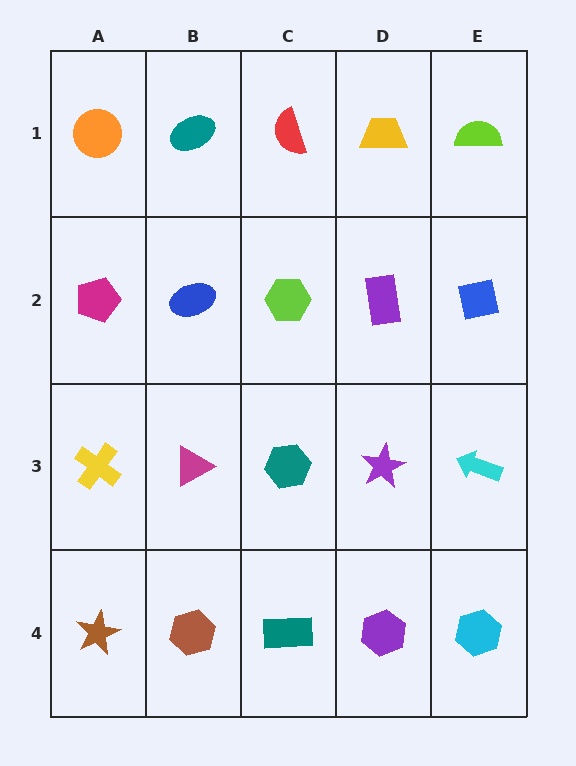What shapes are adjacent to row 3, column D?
A purple rectangle (row 2, column D), a purple hexagon (row 4, column D), a teal hexagon (row 3, column C), a cyan arrow (row 3, column E).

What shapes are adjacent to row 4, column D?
A purple star (row 3, column D), a teal rectangle (row 4, column C), a cyan hexagon (row 4, column E).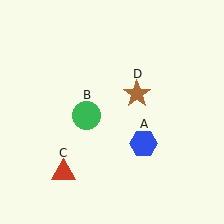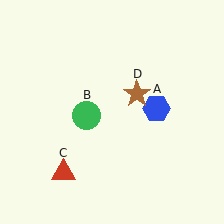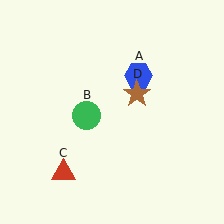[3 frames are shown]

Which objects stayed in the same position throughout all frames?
Green circle (object B) and red triangle (object C) and brown star (object D) remained stationary.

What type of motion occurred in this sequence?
The blue hexagon (object A) rotated counterclockwise around the center of the scene.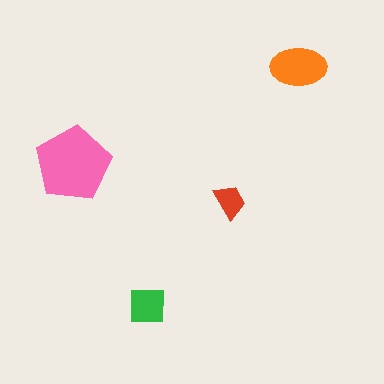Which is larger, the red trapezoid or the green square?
The green square.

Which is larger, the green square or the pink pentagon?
The pink pentagon.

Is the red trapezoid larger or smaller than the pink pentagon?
Smaller.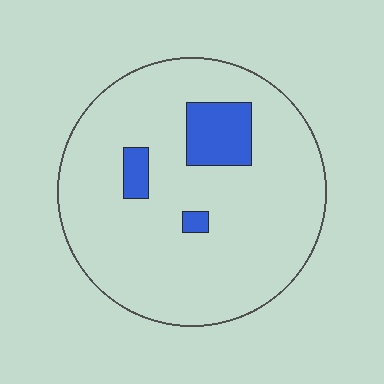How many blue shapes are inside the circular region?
3.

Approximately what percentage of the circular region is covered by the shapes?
Approximately 10%.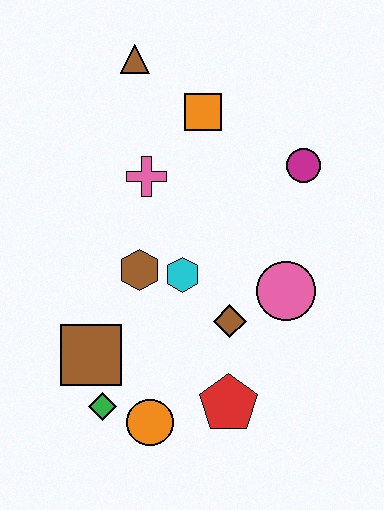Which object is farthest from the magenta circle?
The green diamond is farthest from the magenta circle.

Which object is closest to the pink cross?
The orange square is closest to the pink cross.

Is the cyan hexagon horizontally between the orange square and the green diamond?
Yes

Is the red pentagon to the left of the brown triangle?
No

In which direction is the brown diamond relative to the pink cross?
The brown diamond is below the pink cross.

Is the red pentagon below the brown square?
Yes